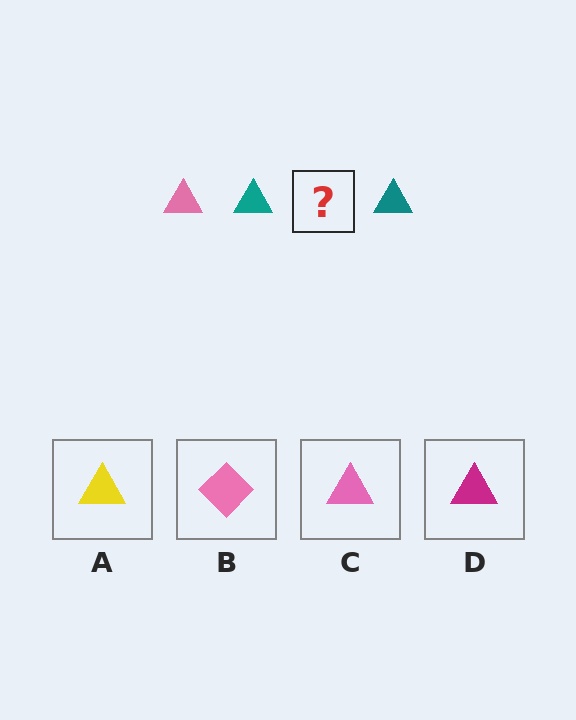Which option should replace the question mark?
Option C.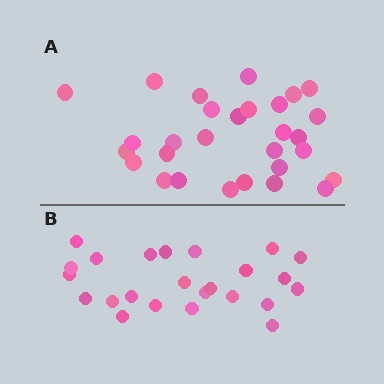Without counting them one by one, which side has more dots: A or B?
Region A (the top region) has more dots.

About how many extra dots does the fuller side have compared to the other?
Region A has about 5 more dots than region B.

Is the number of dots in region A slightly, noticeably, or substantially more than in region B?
Region A has only slightly more — the two regions are fairly close. The ratio is roughly 1.2 to 1.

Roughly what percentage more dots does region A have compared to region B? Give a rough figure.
About 20% more.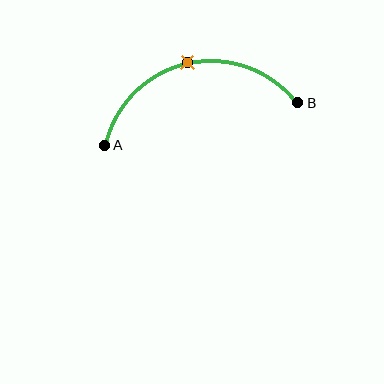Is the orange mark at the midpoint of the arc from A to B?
Yes. The orange mark lies on the arc at equal arc-length from both A and B — it is the arc midpoint.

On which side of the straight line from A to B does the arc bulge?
The arc bulges above the straight line connecting A and B.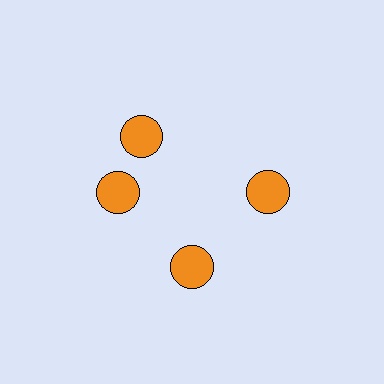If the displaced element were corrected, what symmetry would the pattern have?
It would have 4-fold rotational symmetry — the pattern would map onto itself every 90 degrees.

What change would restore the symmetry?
The symmetry would be restored by rotating it back into even spacing with its neighbors so that all 4 circles sit at equal angles and equal distance from the center.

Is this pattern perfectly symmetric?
No. The 4 orange circles are arranged in a ring, but one element near the 12 o'clock position is rotated out of alignment along the ring, breaking the 4-fold rotational symmetry.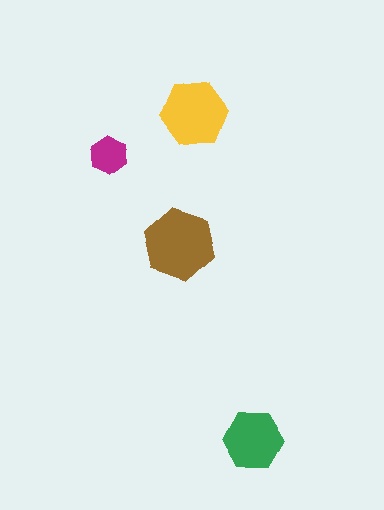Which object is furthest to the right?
The green hexagon is rightmost.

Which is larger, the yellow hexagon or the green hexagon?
The yellow one.